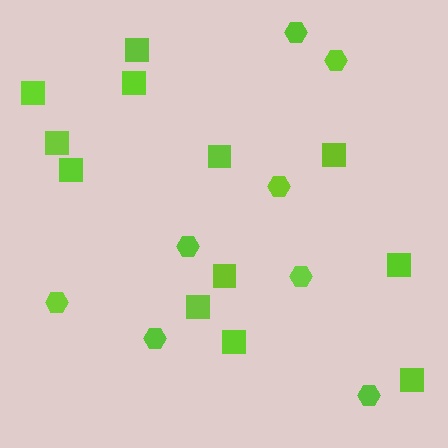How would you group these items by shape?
There are 2 groups: one group of hexagons (8) and one group of squares (12).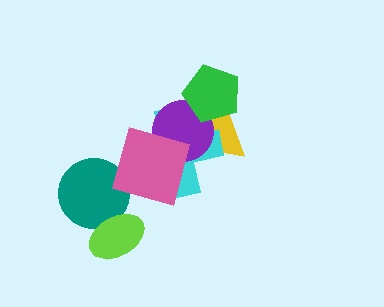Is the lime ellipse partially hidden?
No, no other shape covers it.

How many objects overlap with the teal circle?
1 object overlaps with the teal circle.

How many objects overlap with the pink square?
2 objects overlap with the pink square.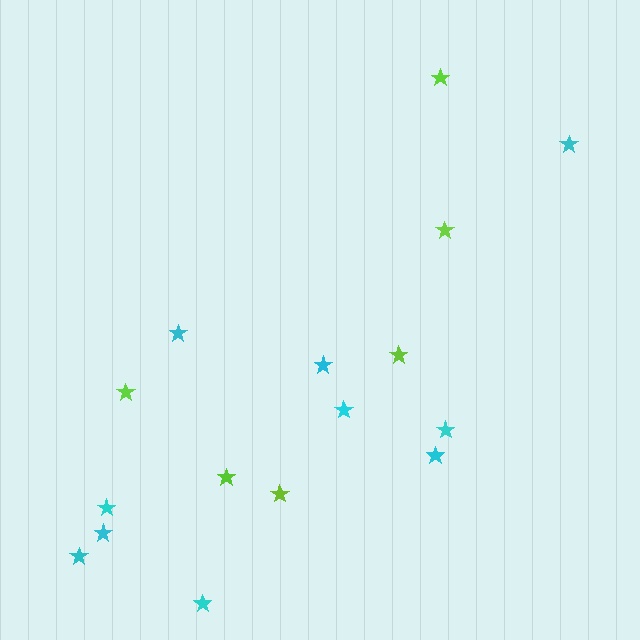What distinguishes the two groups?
There are 2 groups: one group of cyan stars (10) and one group of lime stars (6).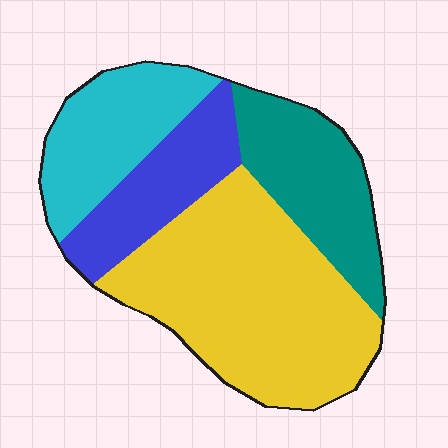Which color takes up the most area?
Yellow, at roughly 45%.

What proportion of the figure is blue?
Blue covers around 15% of the figure.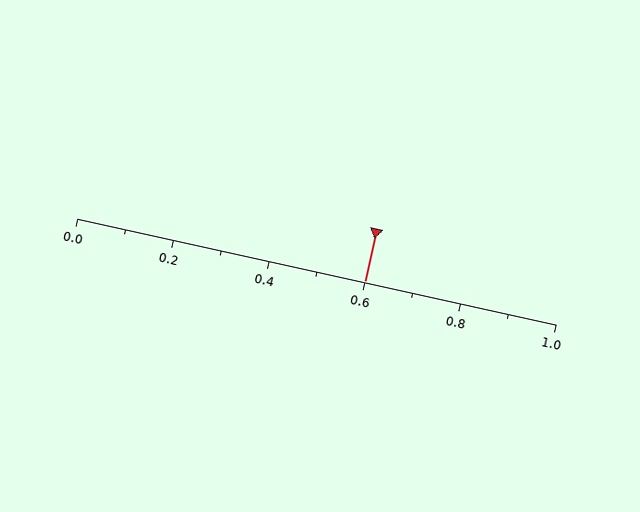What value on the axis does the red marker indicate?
The marker indicates approximately 0.6.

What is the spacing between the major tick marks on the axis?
The major ticks are spaced 0.2 apart.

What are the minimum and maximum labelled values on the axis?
The axis runs from 0.0 to 1.0.